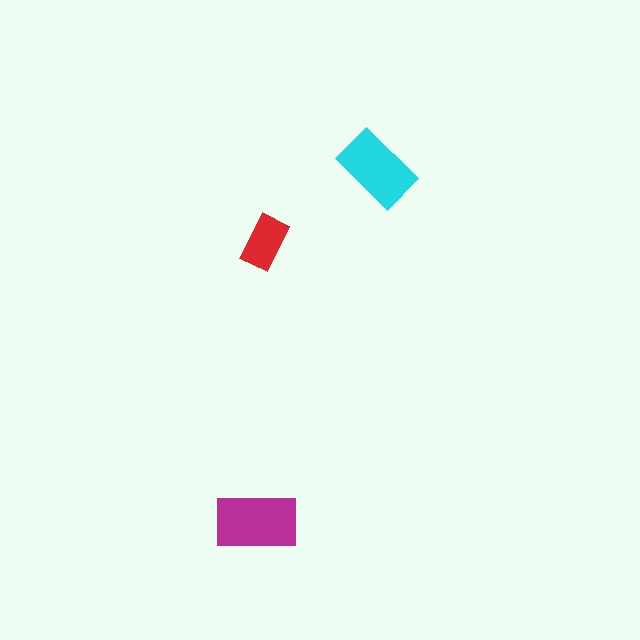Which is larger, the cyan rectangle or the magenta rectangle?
The magenta one.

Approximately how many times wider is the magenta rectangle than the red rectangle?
About 1.5 times wider.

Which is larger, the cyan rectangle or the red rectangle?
The cyan one.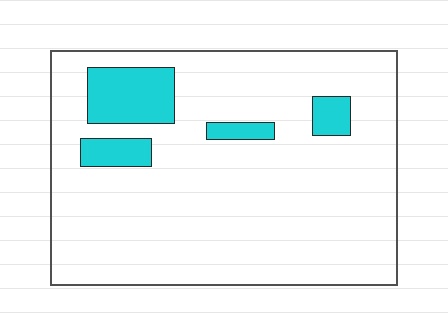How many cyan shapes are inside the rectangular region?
4.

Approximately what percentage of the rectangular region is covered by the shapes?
Approximately 10%.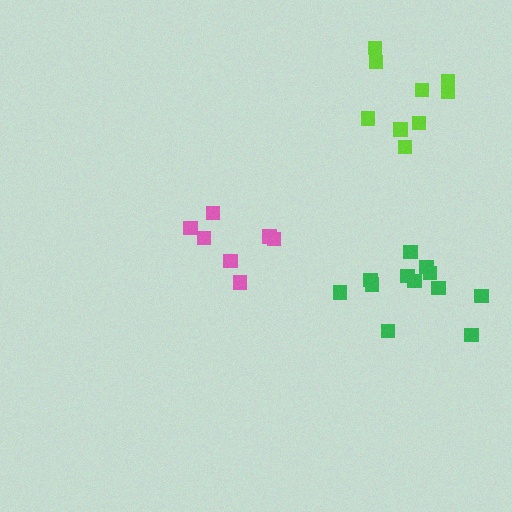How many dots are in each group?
Group 1: 7 dots, Group 2: 9 dots, Group 3: 12 dots (28 total).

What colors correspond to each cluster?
The clusters are colored: pink, lime, green.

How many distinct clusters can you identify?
There are 3 distinct clusters.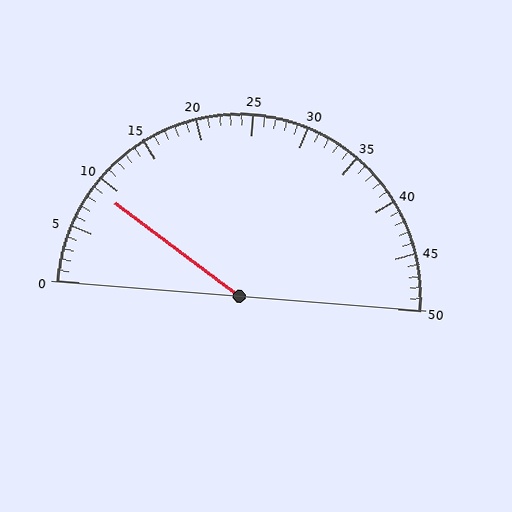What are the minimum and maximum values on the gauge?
The gauge ranges from 0 to 50.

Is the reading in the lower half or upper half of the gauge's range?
The reading is in the lower half of the range (0 to 50).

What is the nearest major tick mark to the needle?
The nearest major tick mark is 10.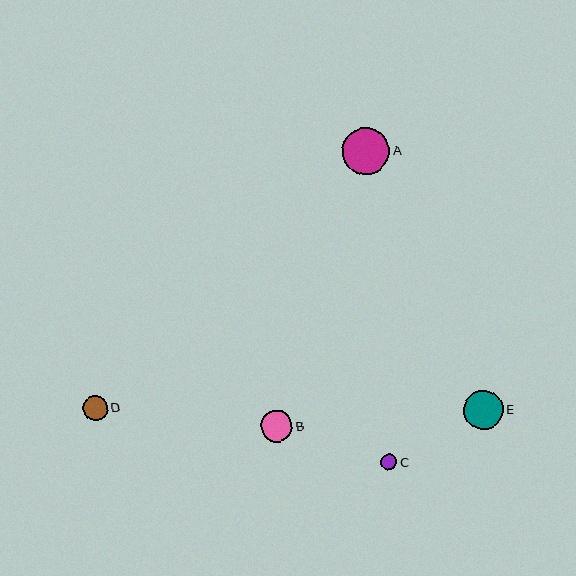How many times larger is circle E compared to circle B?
Circle E is approximately 1.3 times the size of circle B.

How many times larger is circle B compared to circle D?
Circle B is approximately 1.3 times the size of circle D.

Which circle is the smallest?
Circle C is the smallest with a size of approximately 16 pixels.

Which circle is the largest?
Circle A is the largest with a size of approximately 47 pixels.